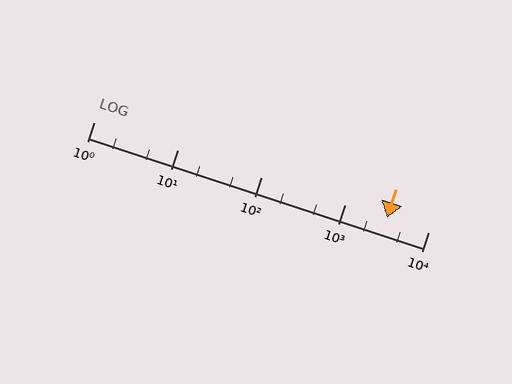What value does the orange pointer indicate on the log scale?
The pointer indicates approximately 3200.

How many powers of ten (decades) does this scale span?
The scale spans 4 decades, from 1 to 10000.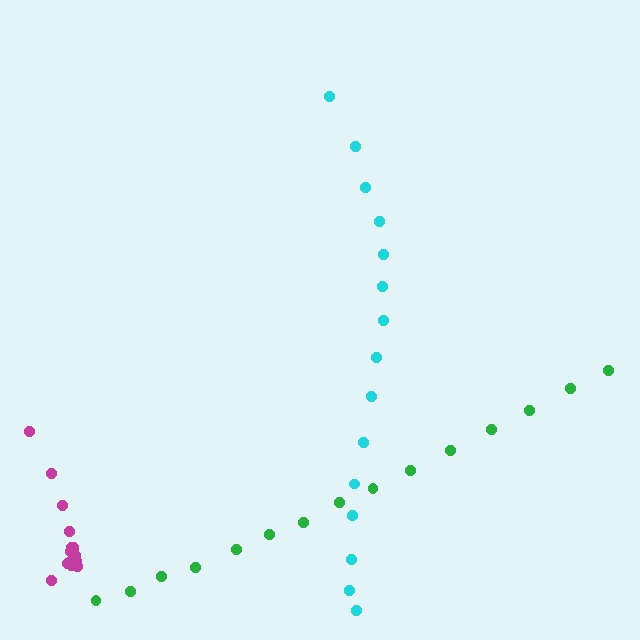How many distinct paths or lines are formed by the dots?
There are 3 distinct paths.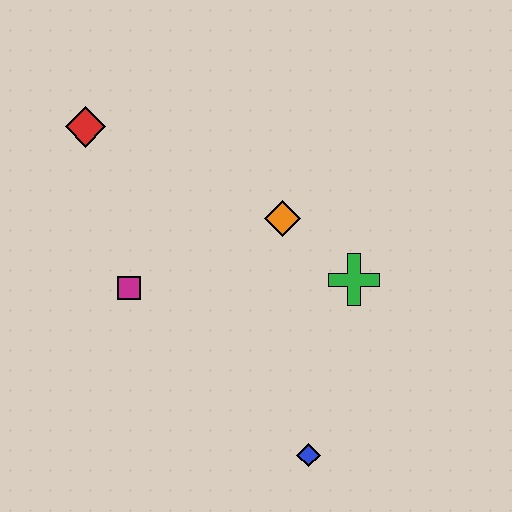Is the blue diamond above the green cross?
No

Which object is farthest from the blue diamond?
The red diamond is farthest from the blue diamond.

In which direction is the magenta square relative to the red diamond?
The magenta square is below the red diamond.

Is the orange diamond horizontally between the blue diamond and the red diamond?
Yes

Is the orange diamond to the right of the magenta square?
Yes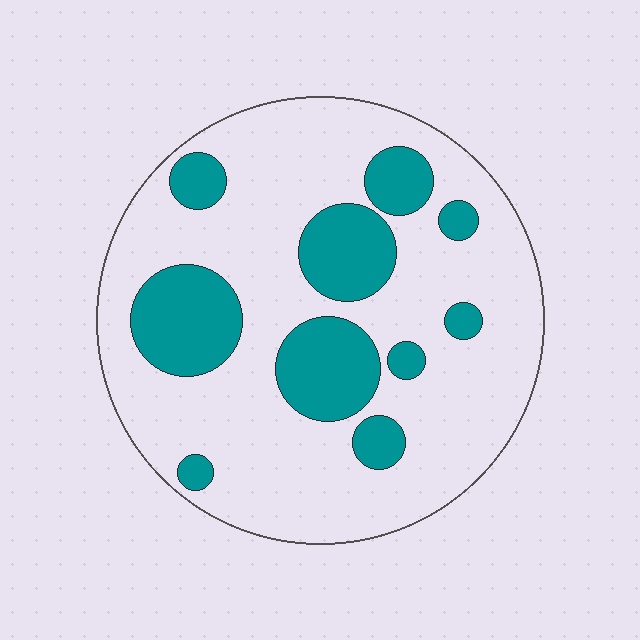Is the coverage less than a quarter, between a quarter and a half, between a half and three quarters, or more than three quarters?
Between a quarter and a half.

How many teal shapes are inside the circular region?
10.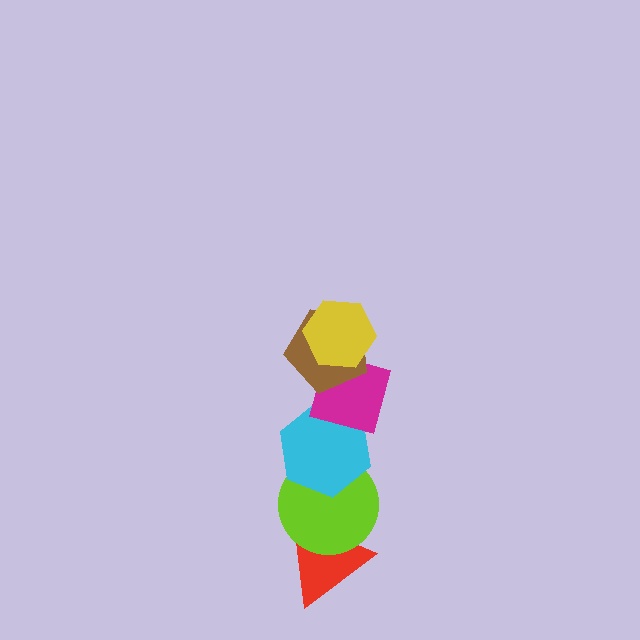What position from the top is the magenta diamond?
The magenta diamond is 3rd from the top.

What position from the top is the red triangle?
The red triangle is 6th from the top.